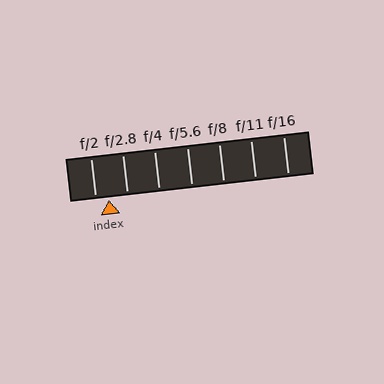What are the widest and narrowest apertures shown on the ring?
The widest aperture shown is f/2 and the narrowest is f/16.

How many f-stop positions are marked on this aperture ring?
There are 7 f-stop positions marked.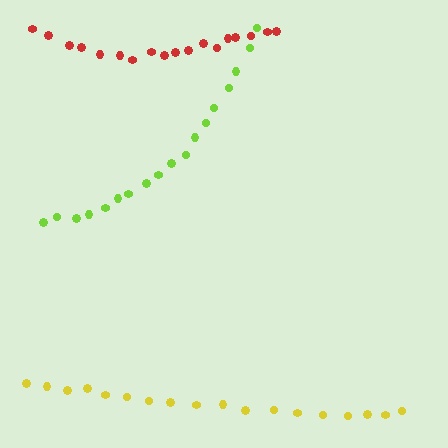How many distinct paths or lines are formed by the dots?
There are 3 distinct paths.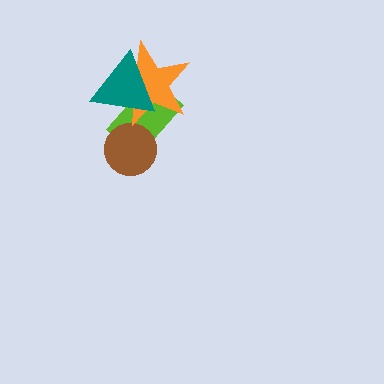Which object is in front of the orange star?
The teal triangle is in front of the orange star.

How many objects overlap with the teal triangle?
2 objects overlap with the teal triangle.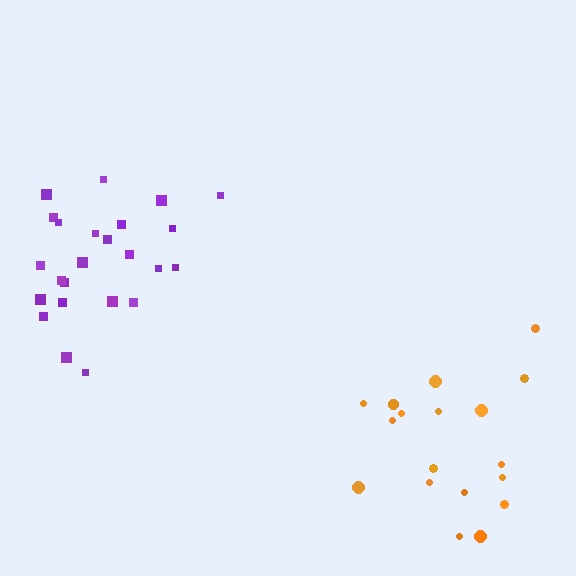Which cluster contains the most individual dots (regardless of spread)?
Purple (24).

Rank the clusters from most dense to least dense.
purple, orange.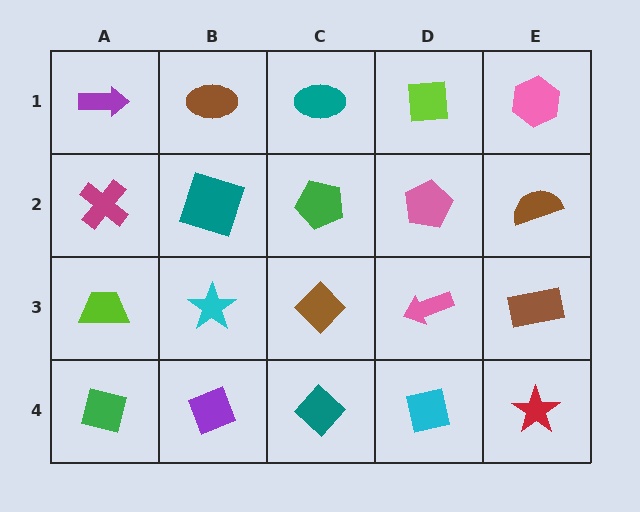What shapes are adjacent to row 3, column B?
A teal square (row 2, column B), a purple diamond (row 4, column B), a lime trapezoid (row 3, column A), a brown diamond (row 3, column C).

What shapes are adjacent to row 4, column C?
A brown diamond (row 3, column C), a purple diamond (row 4, column B), a cyan square (row 4, column D).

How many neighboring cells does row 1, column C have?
3.